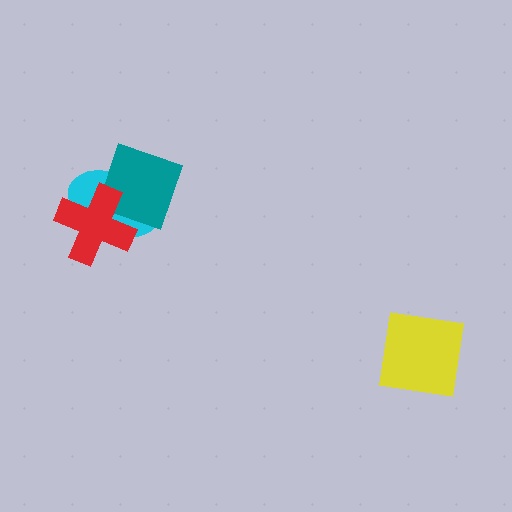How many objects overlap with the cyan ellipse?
2 objects overlap with the cyan ellipse.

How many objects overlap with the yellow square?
0 objects overlap with the yellow square.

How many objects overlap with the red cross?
2 objects overlap with the red cross.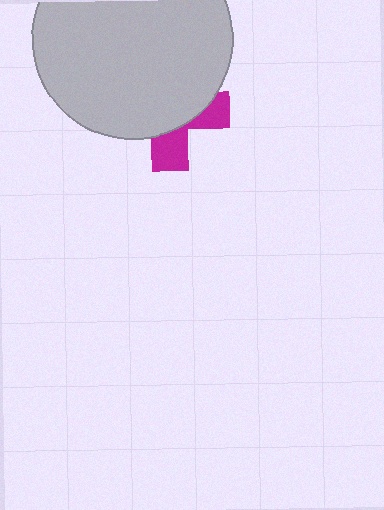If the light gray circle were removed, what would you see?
You would see the complete magenta cross.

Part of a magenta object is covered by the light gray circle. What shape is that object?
It is a cross.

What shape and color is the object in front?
The object in front is a light gray circle.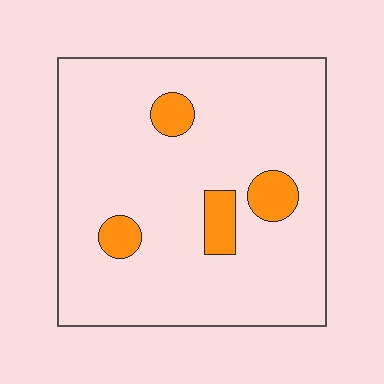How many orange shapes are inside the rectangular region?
4.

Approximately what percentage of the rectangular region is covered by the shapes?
Approximately 10%.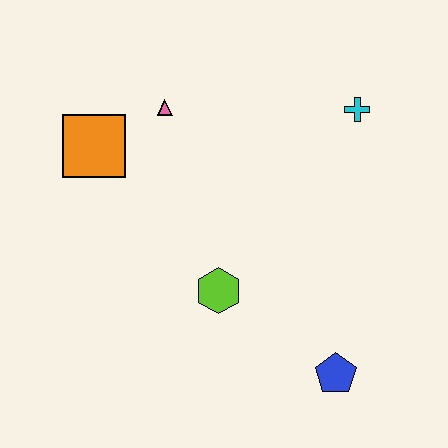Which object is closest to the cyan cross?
The pink triangle is closest to the cyan cross.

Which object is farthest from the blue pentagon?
The orange square is farthest from the blue pentagon.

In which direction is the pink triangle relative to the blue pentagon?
The pink triangle is above the blue pentagon.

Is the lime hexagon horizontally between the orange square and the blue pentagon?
Yes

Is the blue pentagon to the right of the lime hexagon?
Yes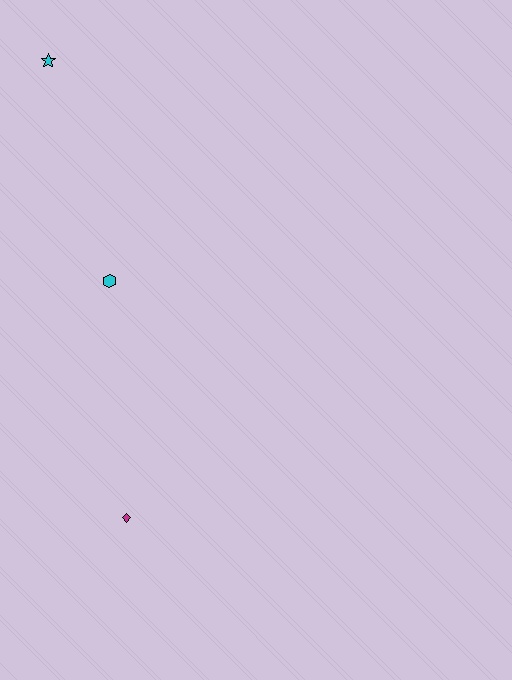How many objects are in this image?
There are 3 objects.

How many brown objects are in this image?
There are no brown objects.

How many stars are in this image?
There is 1 star.